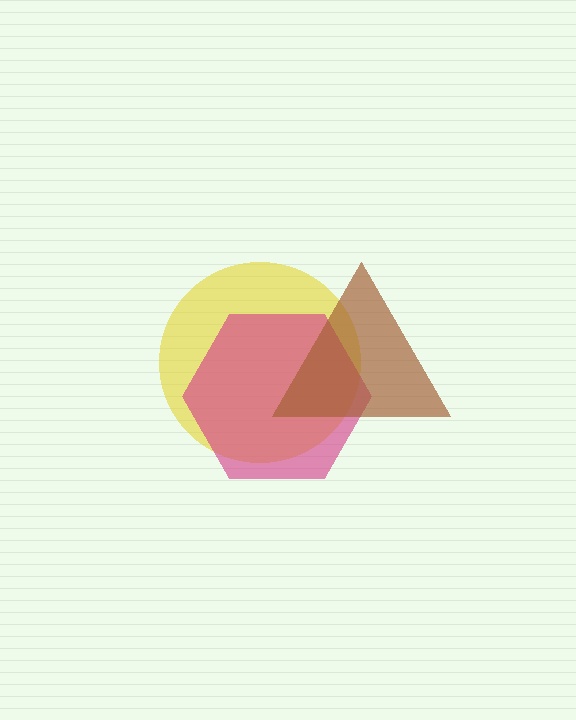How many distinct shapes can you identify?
There are 3 distinct shapes: a yellow circle, a magenta hexagon, a brown triangle.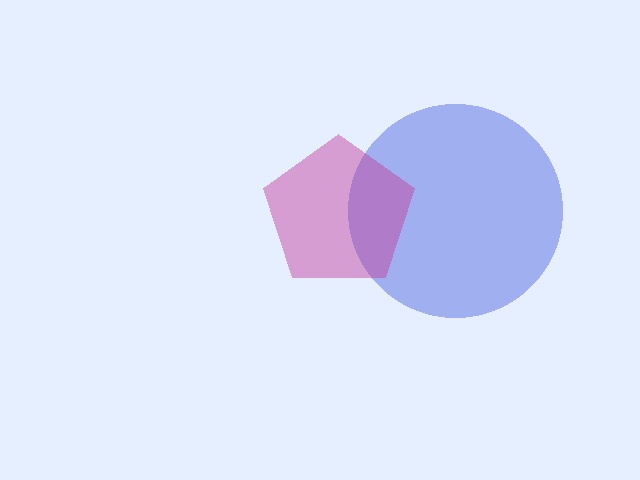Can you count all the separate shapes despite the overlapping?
Yes, there are 2 separate shapes.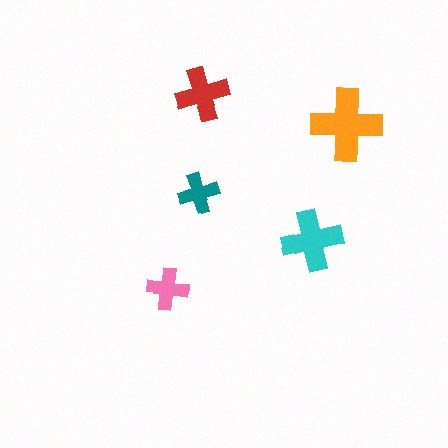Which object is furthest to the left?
The pink cross is leftmost.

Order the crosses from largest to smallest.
the orange one, the cyan one, the red one, the pink one, the teal one.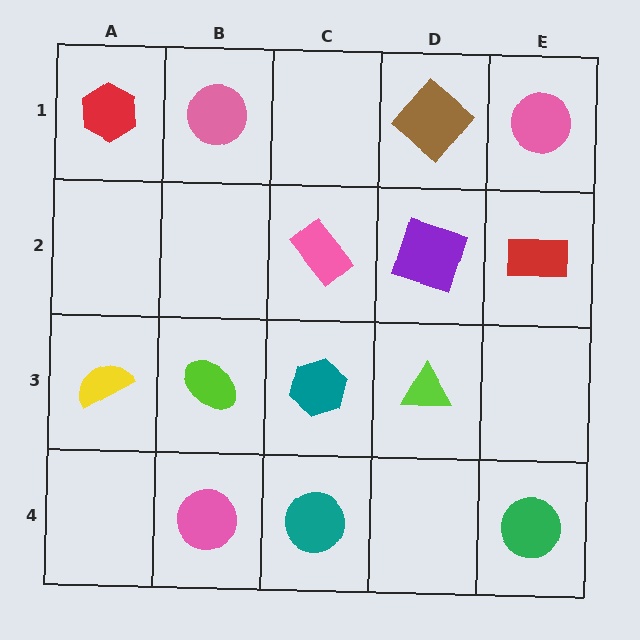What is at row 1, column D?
A brown diamond.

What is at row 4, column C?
A teal circle.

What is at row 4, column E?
A green circle.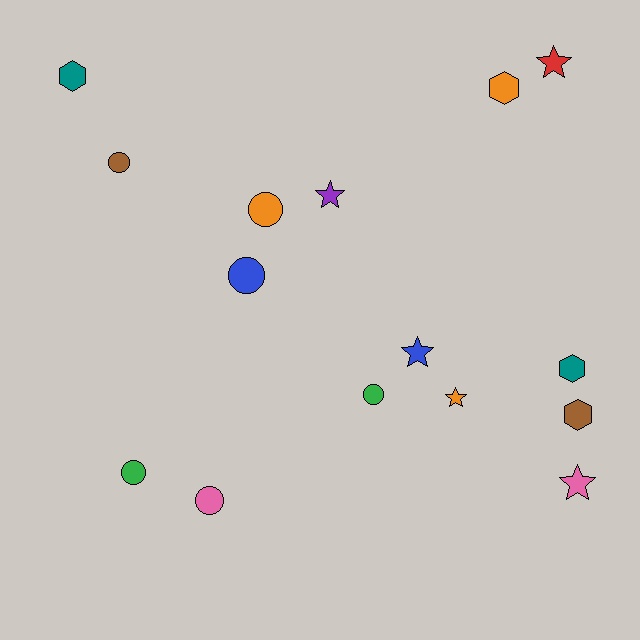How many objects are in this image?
There are 15 objects.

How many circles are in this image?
There are 6 circles.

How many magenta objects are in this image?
There are no magenta objects.